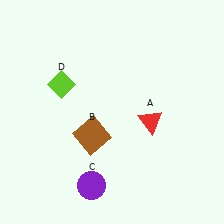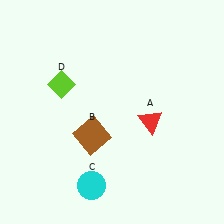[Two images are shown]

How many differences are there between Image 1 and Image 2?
There is 1 difference between the two images.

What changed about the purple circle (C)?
In Image 1, C is purple. In Image 2, it changed to cyan.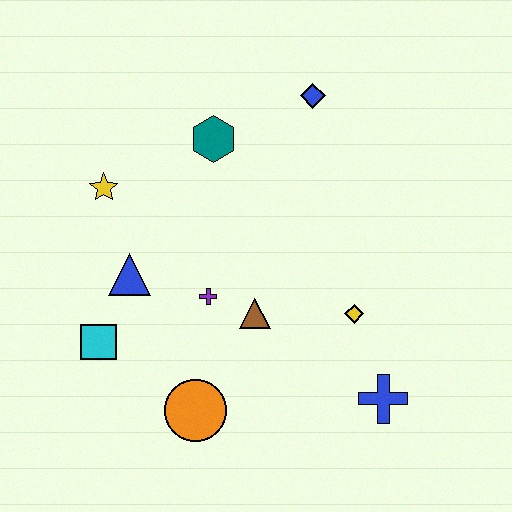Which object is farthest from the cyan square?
The blue diamond is farthest from the cyan square.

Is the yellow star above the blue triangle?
Yes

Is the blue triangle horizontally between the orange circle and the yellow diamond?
No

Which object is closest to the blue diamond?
The teal hexagon is closest to the blue diamond.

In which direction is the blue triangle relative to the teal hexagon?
The blue triangle is below the teal hexagon.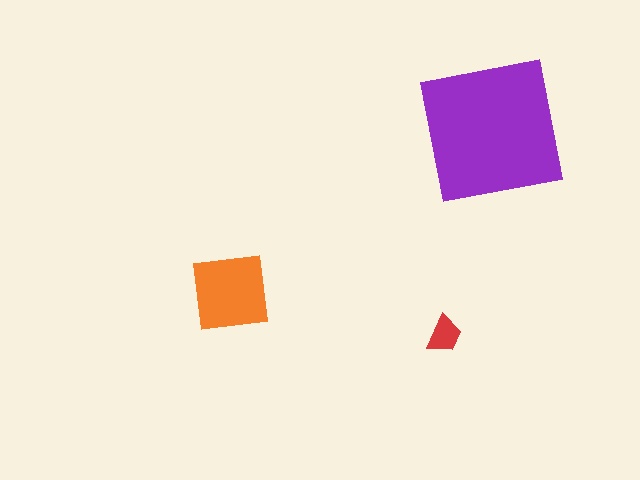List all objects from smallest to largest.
The red trapezoid, the orange square, the purple square.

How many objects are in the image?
There are 3 objects in the image.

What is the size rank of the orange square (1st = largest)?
2nd.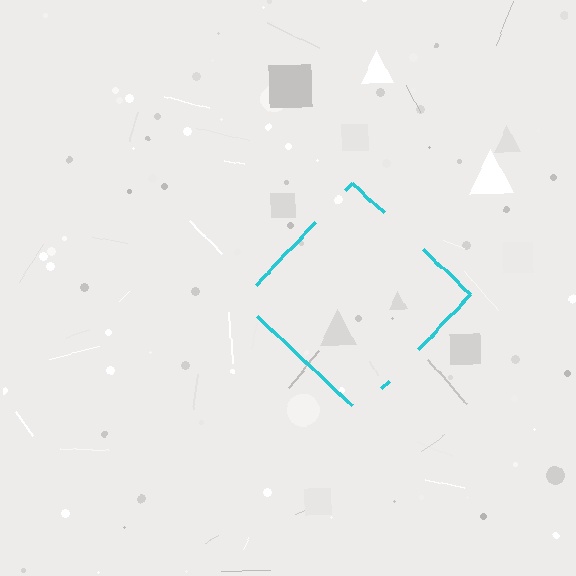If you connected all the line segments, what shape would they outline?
They would outline a diamond.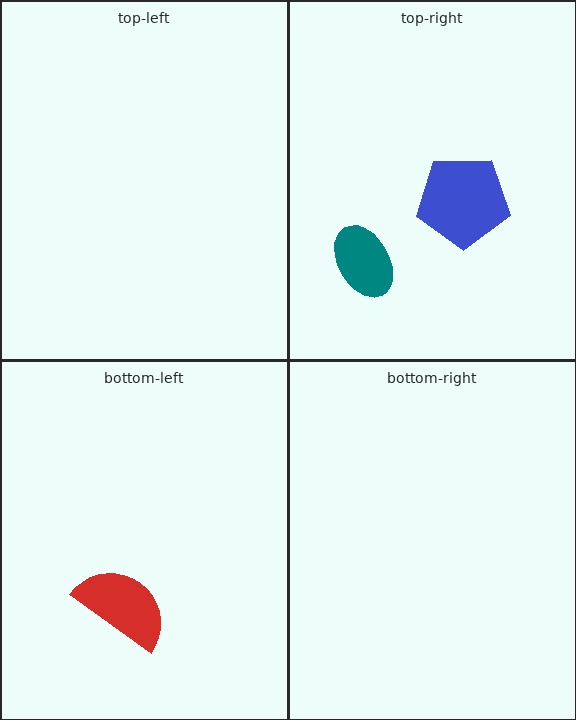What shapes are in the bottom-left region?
The red semicircle.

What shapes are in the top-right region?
The teal ellipse, the blue pentagon.